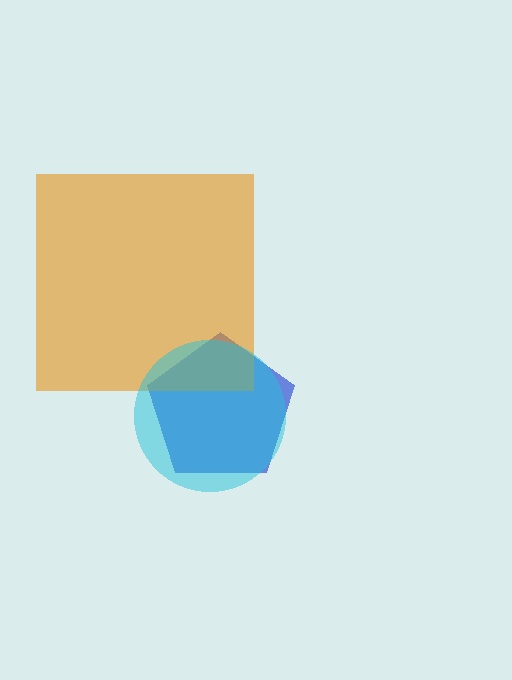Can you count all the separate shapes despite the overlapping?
Yes, there are 3 separate shapes.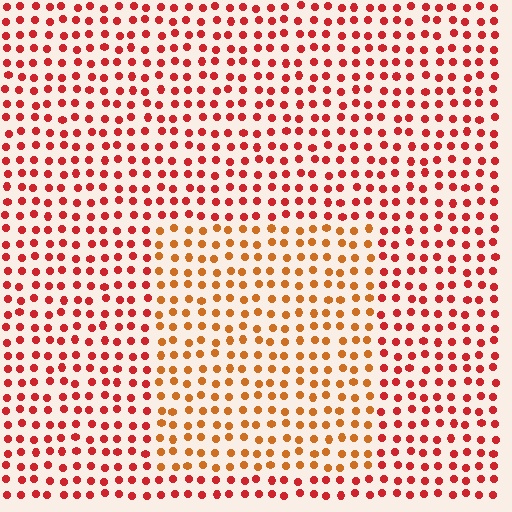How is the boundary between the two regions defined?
The boundary is defined purely by a slight shift in hue (about 30 degrees). Spacing, size, and orientation are identical on both sides.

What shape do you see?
I see a rectangle.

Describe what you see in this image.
The image is filled with small red elements in a uniform arrangement. A rectangle-shaped region is visible where the elements are tinted to a slightly different hue, forming a subtle color boundary.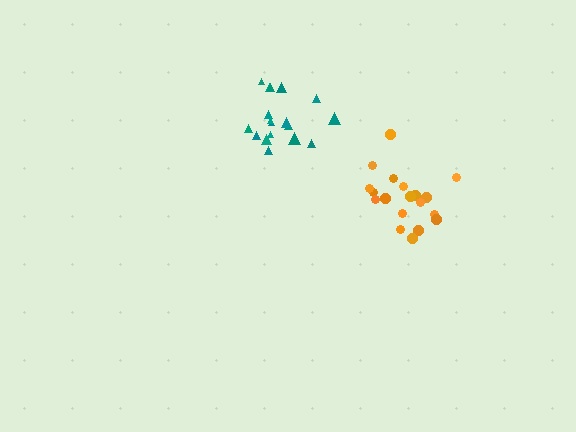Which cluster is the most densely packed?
Orange.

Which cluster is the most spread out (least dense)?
Teal.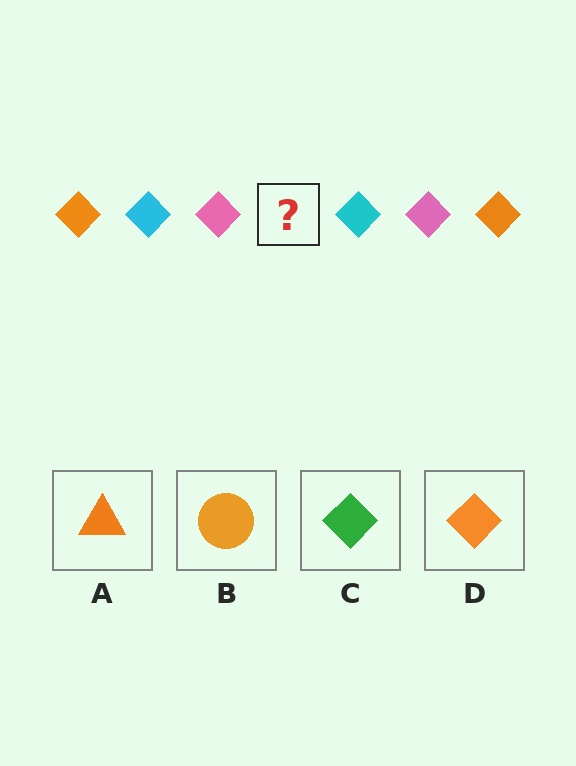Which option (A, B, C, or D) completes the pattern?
D.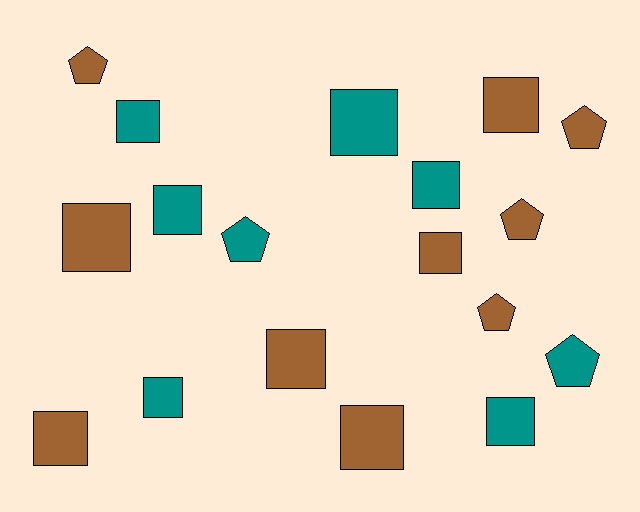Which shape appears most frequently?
Square, with 12 objects.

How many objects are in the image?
There are 18 objects.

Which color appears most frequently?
Brown, with 10 objects.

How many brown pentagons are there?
There are 4 brown pentagons.